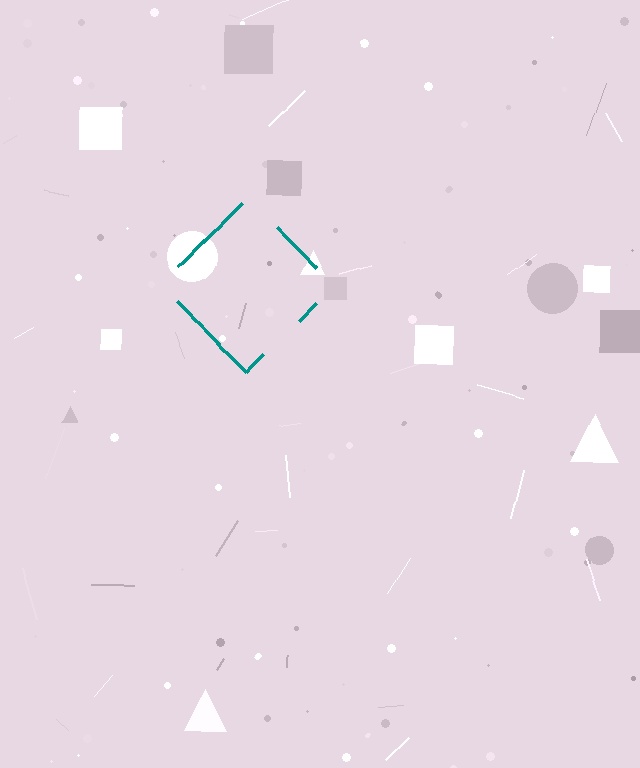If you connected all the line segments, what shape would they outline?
They would outline a diamond.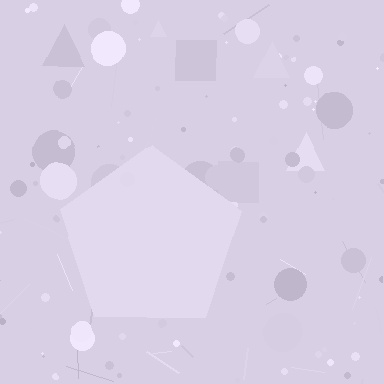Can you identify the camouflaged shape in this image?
The camouflaged shape is a pentagon.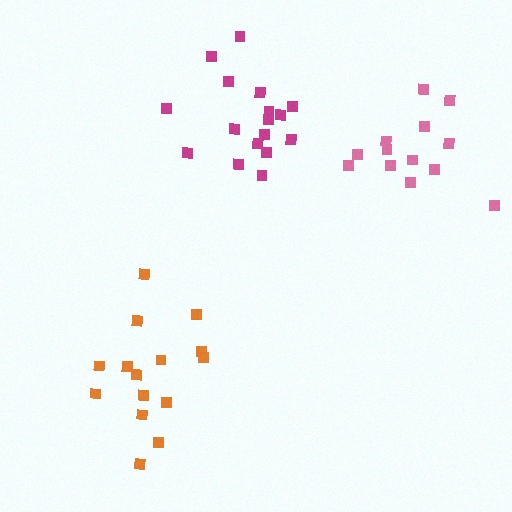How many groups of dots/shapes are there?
There are 3 groups.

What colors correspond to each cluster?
The clusters are colored: magenta, orange, pink.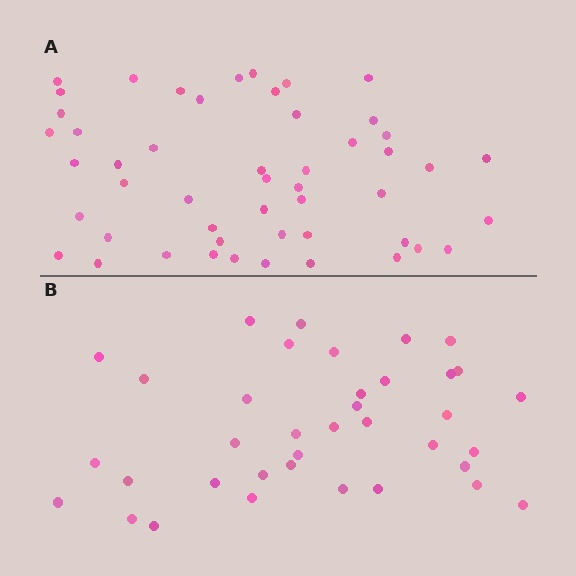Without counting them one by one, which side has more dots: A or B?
Region A (the top region) has more dots.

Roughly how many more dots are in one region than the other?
Region A has approximately 15 more dots than region B.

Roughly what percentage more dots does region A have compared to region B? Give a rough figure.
About 35% more.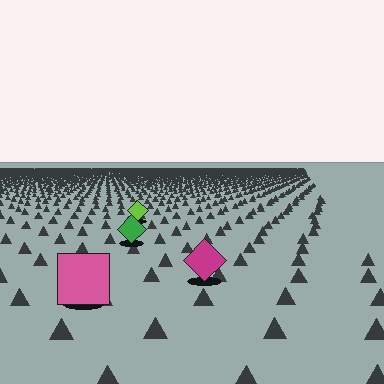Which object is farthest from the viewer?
The lime diamond is farthest from the viewer. It appears smaller and the ground texture around it is denser.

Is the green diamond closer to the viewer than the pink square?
No. The pink square is closer — you can tell from the texture gradient: the ground texture is coarser near it.